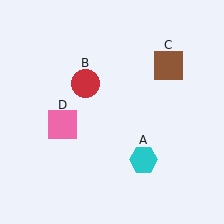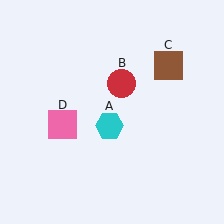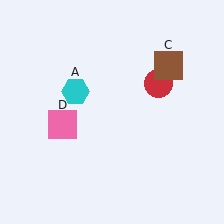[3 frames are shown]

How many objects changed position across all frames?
2 objects changed position: cyan hexagon (object A), red circle (object B).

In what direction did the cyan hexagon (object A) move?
The cyan hexagon (object A) moved up and to the left.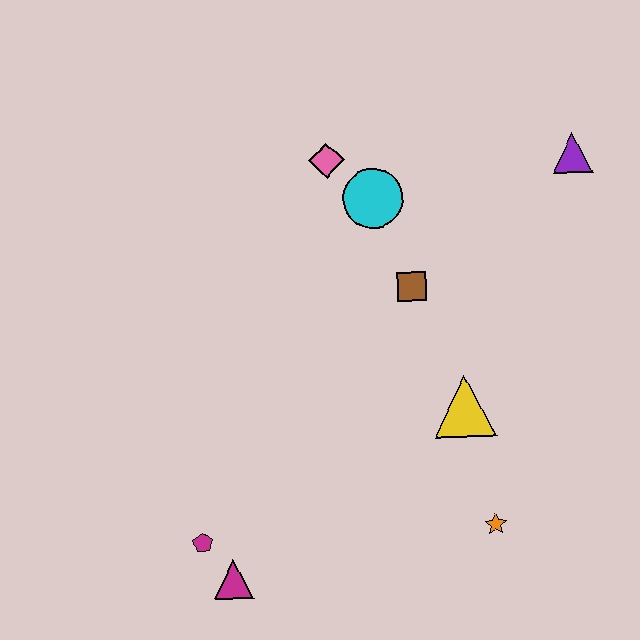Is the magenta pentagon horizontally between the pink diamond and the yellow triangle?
No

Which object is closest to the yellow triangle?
The orange star is closest to the yellow triangle.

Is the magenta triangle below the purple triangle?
Yes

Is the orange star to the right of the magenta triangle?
Yes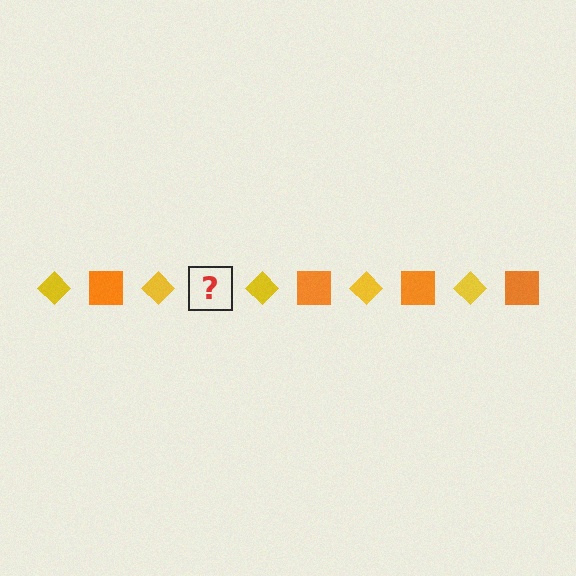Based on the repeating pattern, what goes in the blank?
The blank should be an orange square.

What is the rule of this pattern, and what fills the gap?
The rule is that the pattern alternates between yellow diamond and orange square. The gap should be filled with an orange square.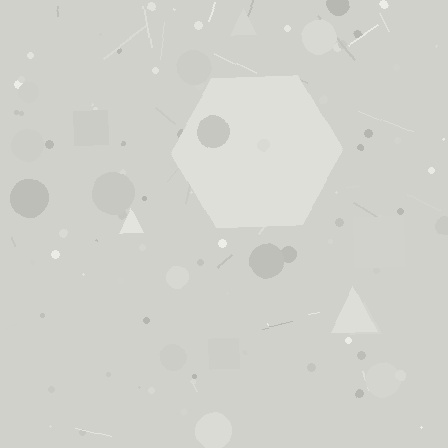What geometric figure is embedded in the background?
A hexagon is embedded in the background.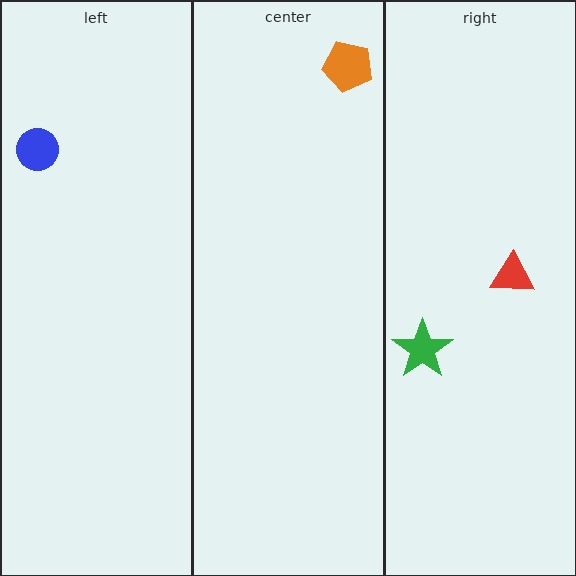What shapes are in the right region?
The green star, the red triangle.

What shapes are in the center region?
The orange pentagon.